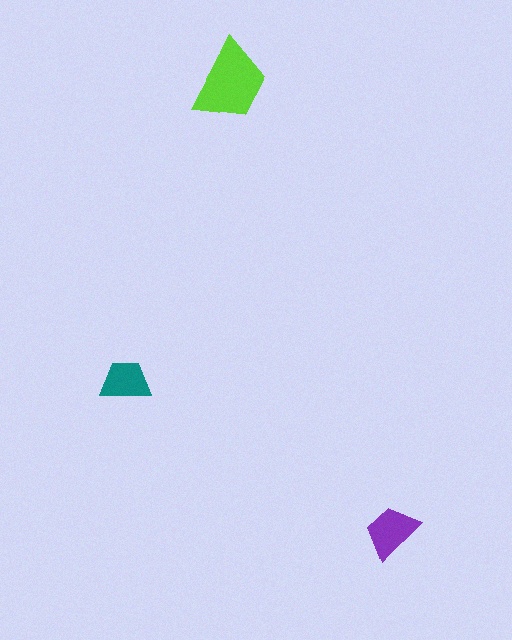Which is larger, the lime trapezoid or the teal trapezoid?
The lime one.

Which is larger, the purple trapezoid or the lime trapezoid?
The lime one.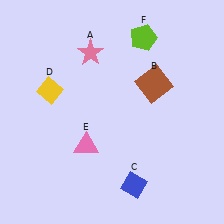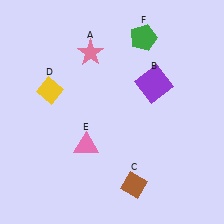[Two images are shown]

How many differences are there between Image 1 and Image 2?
There are 3 differences between the two images.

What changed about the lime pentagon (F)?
In Image 1, F is lime. In Image 2, it changed to green.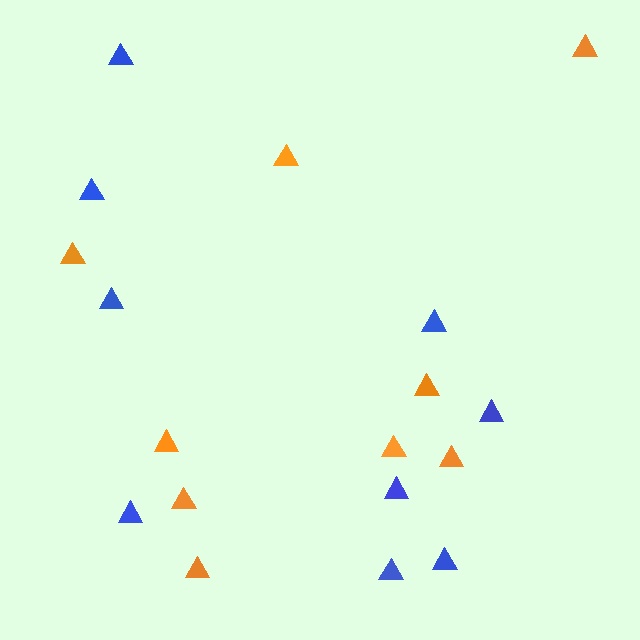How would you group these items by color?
There are 2 groups: one group of orange triangles (9) and one group of blue triangles (9).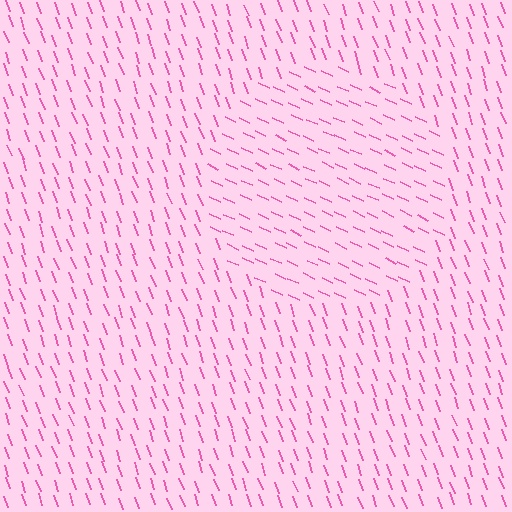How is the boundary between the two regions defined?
The boundary is defined purely by a change in line orientation (approximately 45 degrees difference). All lines are the same color and thickness.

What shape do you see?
I see a circle.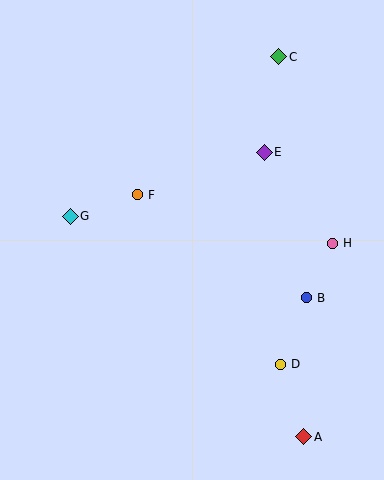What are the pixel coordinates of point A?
Point A is at (304, 437).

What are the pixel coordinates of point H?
Point H is at (333, 243).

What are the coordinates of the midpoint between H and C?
The midpoint between H and C is at (306, 150).